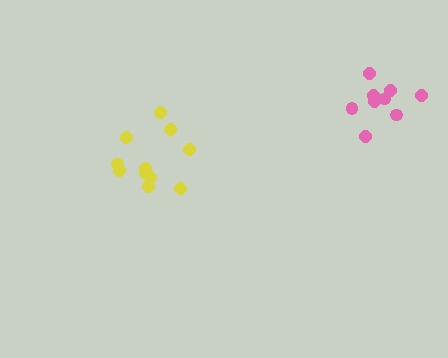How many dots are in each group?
Group 1: 11 dots, Group 2: 9 dots (20 total).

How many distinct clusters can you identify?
There are 2 distinct clusters.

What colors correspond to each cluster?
The clusters are colored: yellow, pink.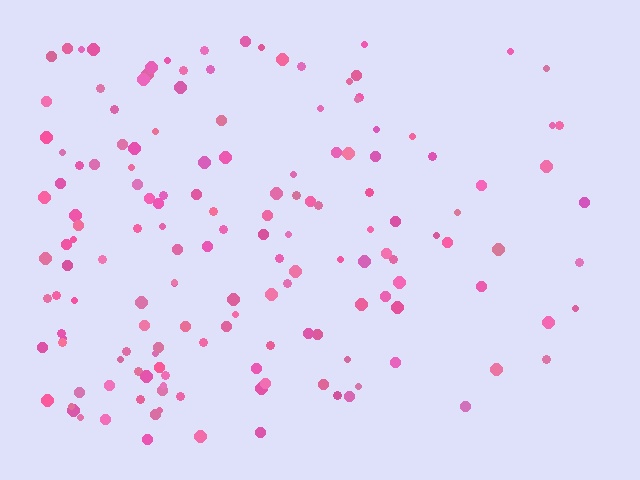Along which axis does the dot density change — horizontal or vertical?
Horizontal.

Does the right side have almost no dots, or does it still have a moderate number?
Still a moderate number, just noticeably fewer than the left.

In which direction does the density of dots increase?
From right to left, with the left side densest.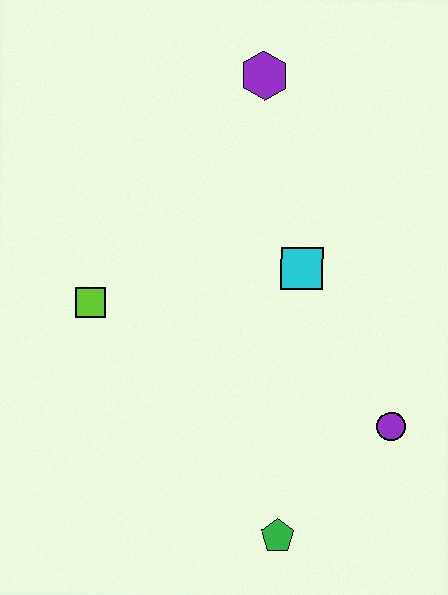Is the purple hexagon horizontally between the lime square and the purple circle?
Yes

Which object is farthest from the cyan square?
The green pentagon is farthest from the cyan square.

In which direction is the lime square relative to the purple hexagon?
The lime square is below the purple hexagon.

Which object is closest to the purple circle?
The green pentagon is closest to the purple circle.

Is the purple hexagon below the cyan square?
No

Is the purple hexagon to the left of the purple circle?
Yes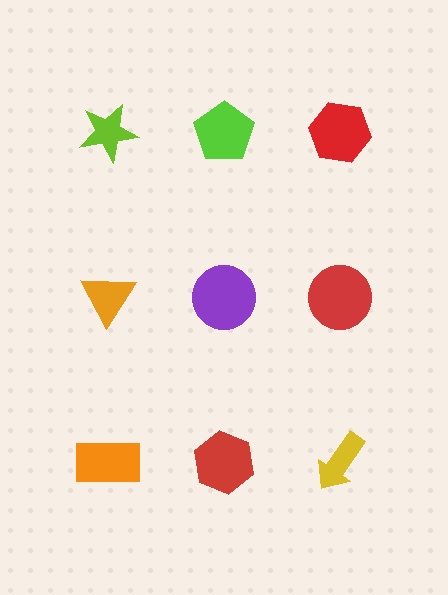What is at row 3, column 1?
An orange rectangle.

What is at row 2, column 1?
An orange triangle.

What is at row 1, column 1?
A lime star.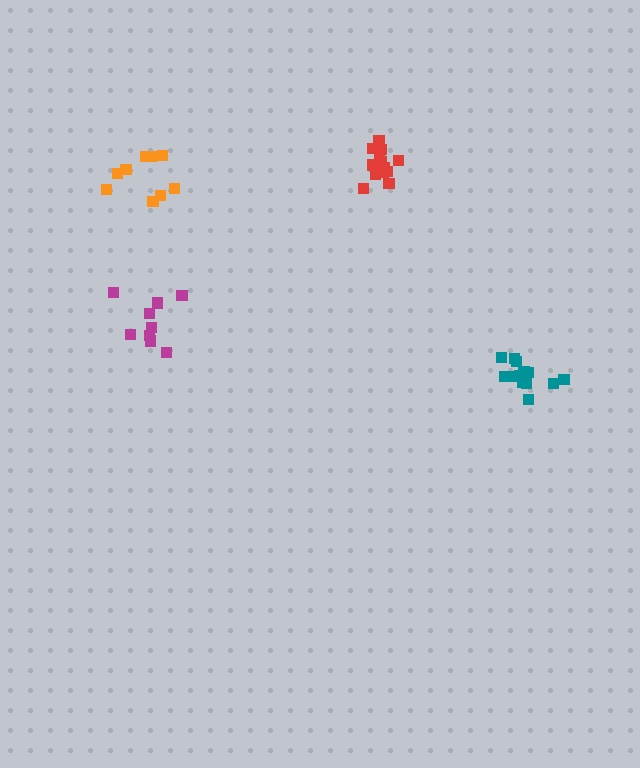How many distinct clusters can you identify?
There are 4 distinct clusters.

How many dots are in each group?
Group 1: 9 dots, Group 2: 13 dots, Group 3: 13 dots, Group 4: 9 dots (44 total).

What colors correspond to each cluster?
The clusters are colored: orange, red, teal, magenta.